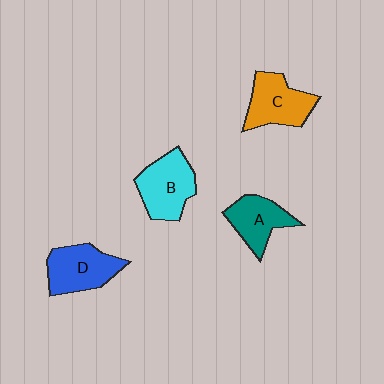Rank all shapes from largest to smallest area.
From largest to smallest: B (cyan), D (blue), C (orange), A (teal).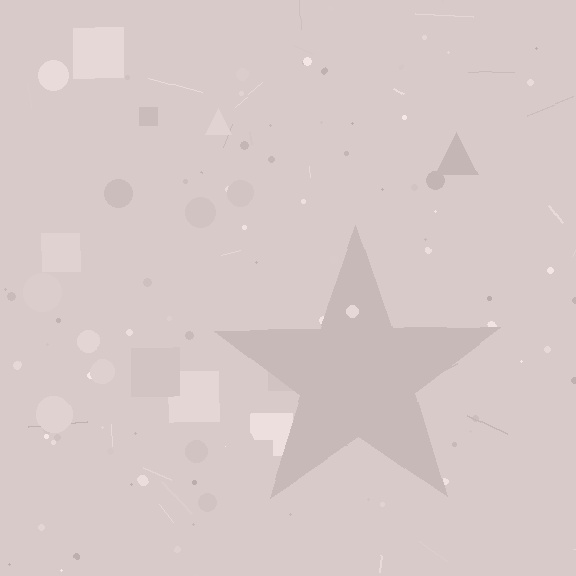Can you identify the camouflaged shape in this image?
The camouflaged shape is a star.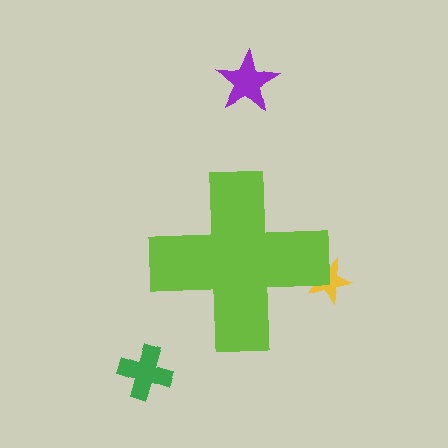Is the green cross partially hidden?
No, the green cross is fully visible.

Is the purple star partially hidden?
No, the purple star is fully visible.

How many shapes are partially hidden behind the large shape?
1 shape is partially hidden.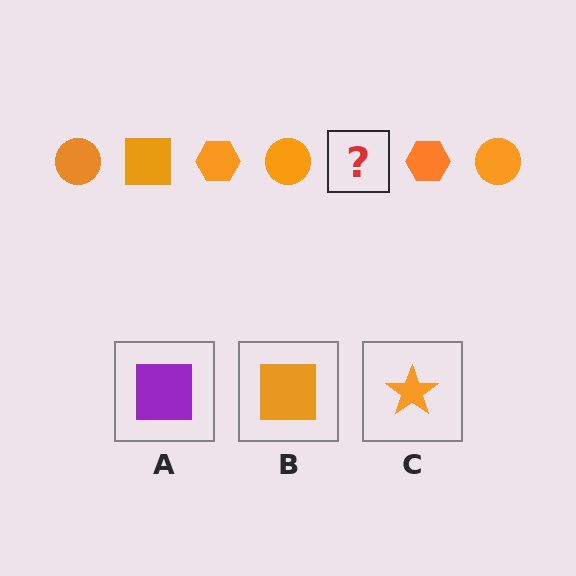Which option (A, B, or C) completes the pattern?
B.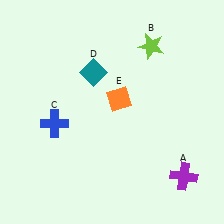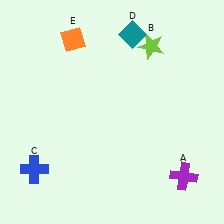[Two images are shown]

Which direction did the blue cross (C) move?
The blue cross (C) moved down.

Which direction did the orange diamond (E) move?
The orange diamond (E) moved up.